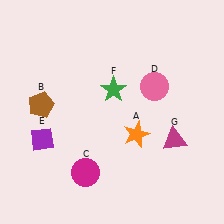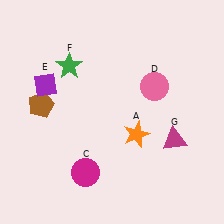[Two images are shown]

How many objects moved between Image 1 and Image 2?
2 objects moved between the two images.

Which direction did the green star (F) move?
The green star (F) moved left.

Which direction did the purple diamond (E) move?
The purple diamond (E) moved up.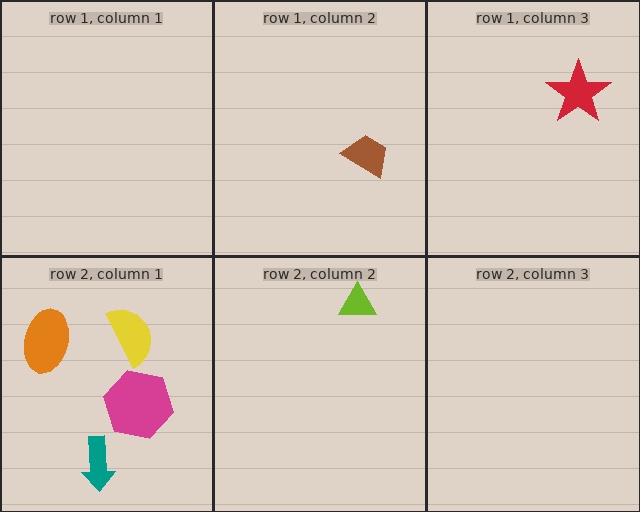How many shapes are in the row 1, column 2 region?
1.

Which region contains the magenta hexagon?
The row 2, column 1 region.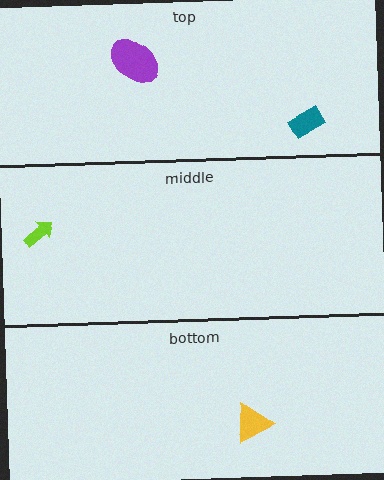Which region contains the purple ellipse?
The top region.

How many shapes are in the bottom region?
1.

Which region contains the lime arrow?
The middle region.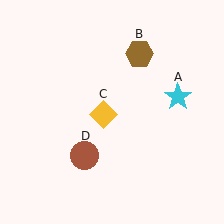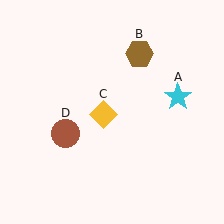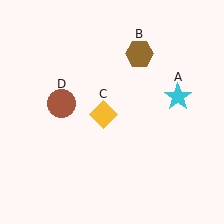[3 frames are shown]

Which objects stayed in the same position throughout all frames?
Cyan star (object A) and brown hexagon (object B) and yellow diamond (object C) remained stationary.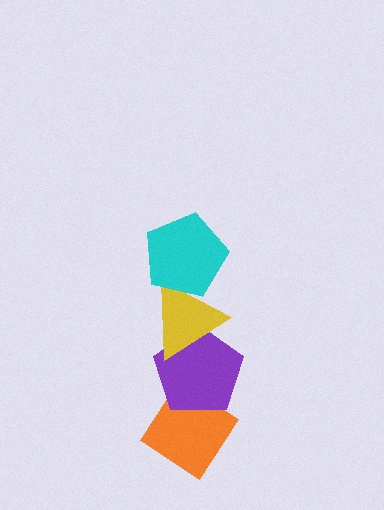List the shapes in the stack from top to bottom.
From top to bottom: the cyan pentagon, the yellow triangle, the purple pentagon, the orange diamond.